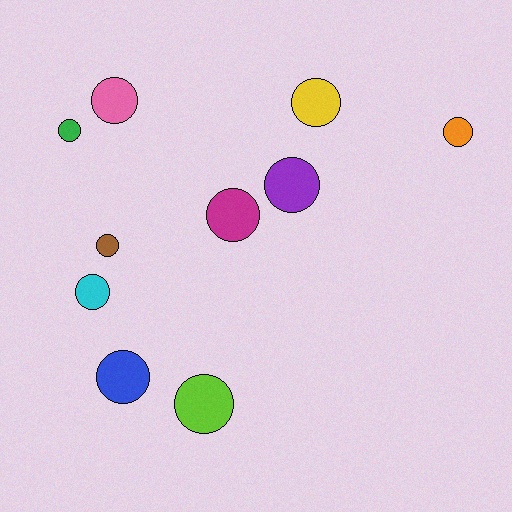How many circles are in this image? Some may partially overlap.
There are 10 circles.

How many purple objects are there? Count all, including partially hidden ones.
There is 1 purple object.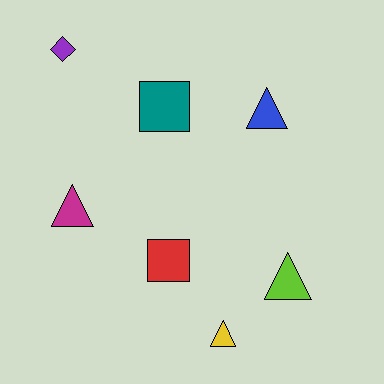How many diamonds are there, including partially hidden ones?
There is 1 diamond.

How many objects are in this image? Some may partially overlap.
There are 7 objects.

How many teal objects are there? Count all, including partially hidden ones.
There is 1 teal object.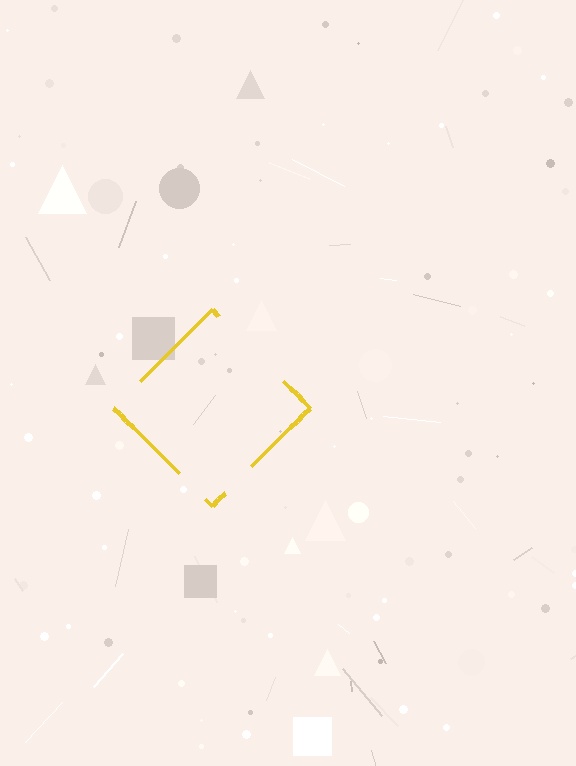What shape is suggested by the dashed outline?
The dashed outline suggests a diamond.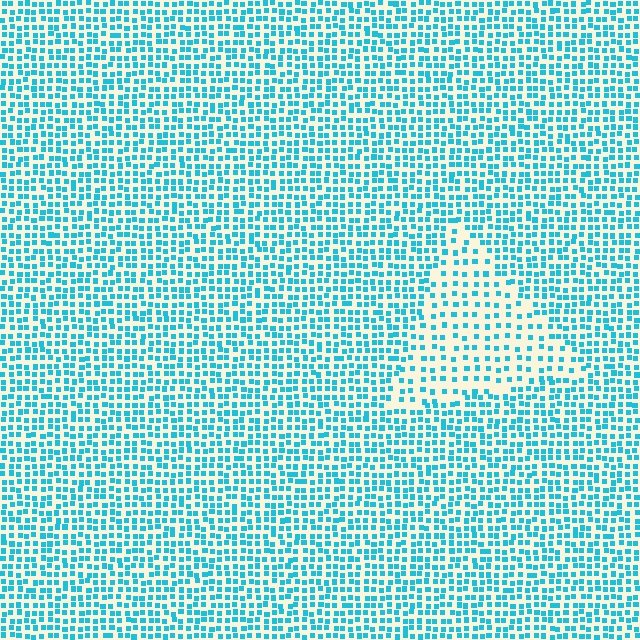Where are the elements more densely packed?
The elements are more densely packed outside the triangle boundary.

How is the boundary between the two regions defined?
The boundary is defined by a change in element density (approximately 1.9x ratio). All elements are the same color, size, and shape.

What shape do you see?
I see a triangle.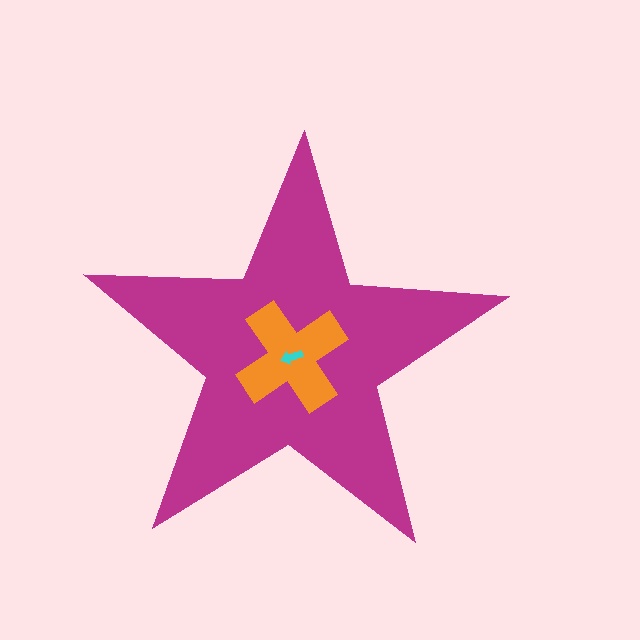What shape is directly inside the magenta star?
The orange cross.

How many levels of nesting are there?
3.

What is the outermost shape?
The magenta star.